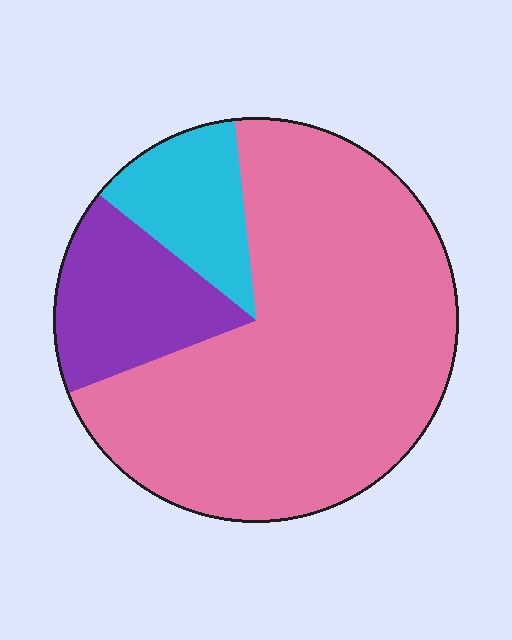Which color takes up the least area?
Cyan, at roughly 15%.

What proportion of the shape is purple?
Purple covers roughly 15% of the shape.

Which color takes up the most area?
Pink, at roughly 70%.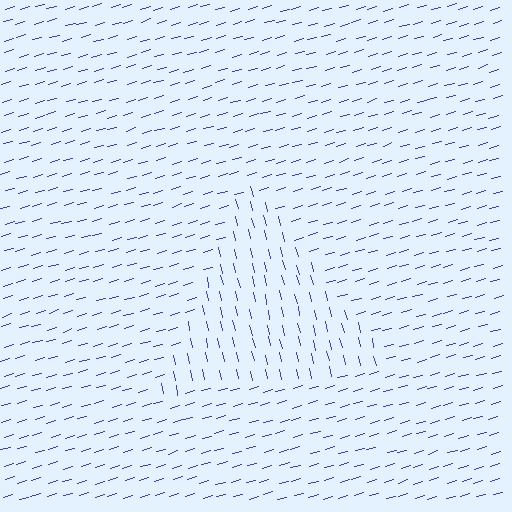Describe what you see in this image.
The image is filled with small blue line segments. A triangle region in the image has lines oriented differently from the surrounding lines, creating a visible texture boundary.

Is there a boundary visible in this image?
Yes, there is a texture boundary formed by a change in line orientation.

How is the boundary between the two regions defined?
The boundary is defined purely by a change in line orientation (approximately 87 degrees difference). All lines are the same color and thickness.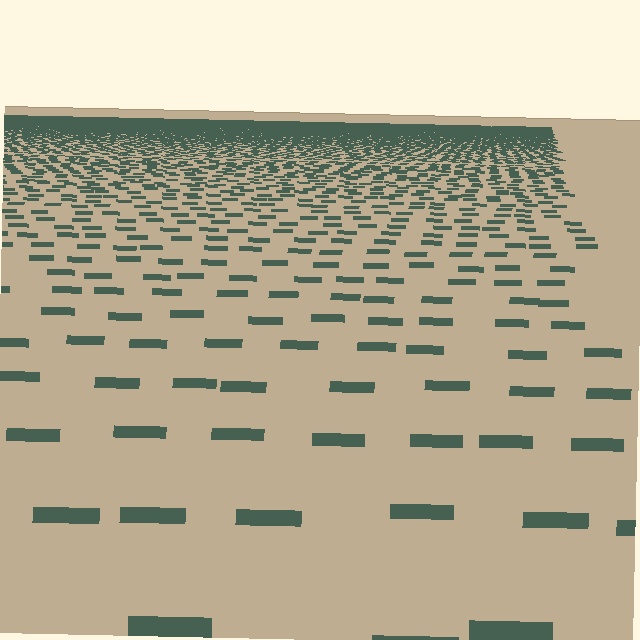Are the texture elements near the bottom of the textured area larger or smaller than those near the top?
Larger. Near the bottom, elements are closer to the viewer and appear at a bigger on-screen size.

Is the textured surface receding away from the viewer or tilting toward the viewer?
The surface is receding away from the viewer. Texture elements get smaller and denser toward the top.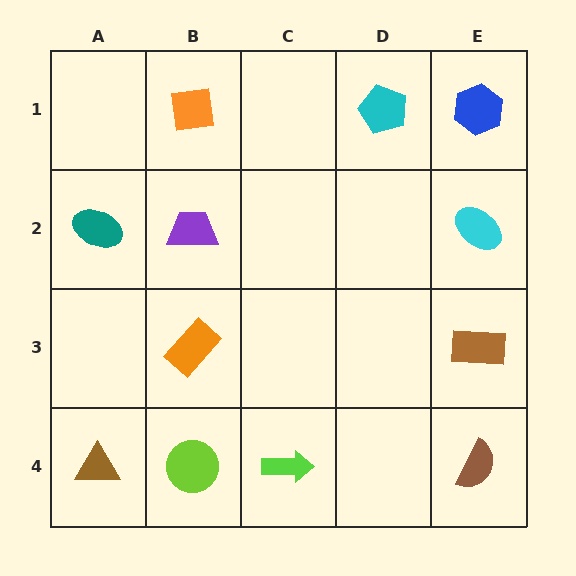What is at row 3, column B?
An orange rectangle.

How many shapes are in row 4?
4 shapes.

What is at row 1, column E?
A blue hexagon.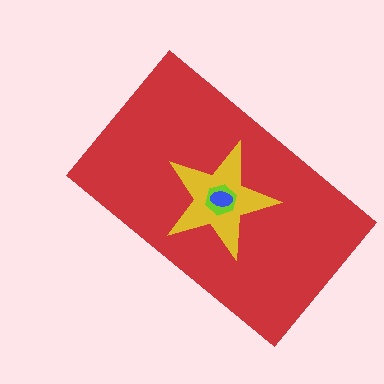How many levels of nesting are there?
4.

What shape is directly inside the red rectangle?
The yellow star.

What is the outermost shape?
The red rectangle.